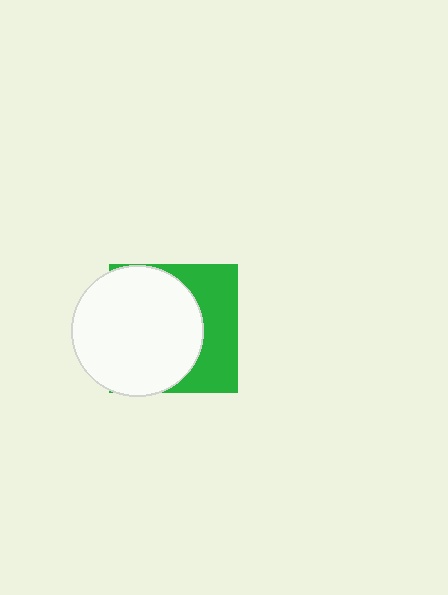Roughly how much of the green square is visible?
A small part of it is visible (roughly 38%).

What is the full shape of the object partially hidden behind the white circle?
The partially hidden object is a green square.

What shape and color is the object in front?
The object in front is a white circle.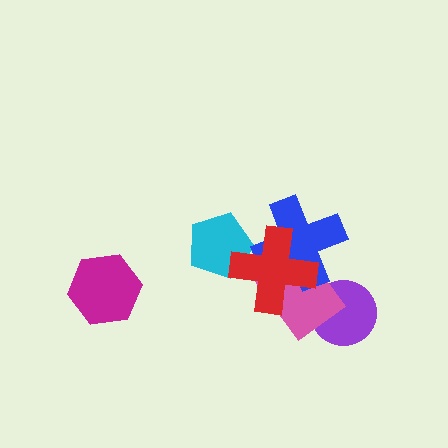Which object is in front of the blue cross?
The red cross is in front of the blue cross.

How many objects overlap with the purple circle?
1 object overlaps with the purple circle.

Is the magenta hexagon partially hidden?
No, no other shape covers it.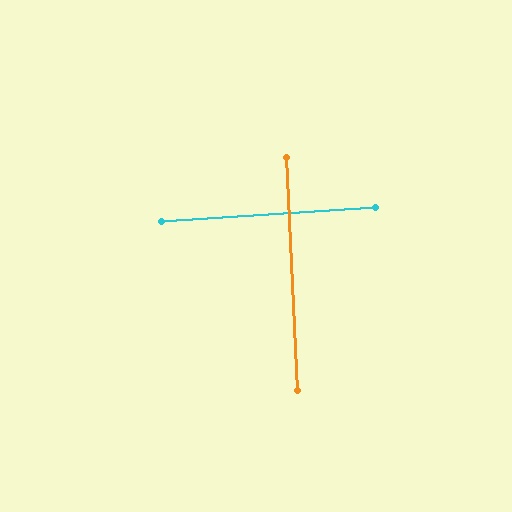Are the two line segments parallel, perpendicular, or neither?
Perpendicular — they meet at approximately 89°.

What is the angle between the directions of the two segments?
Approximately 89 degrees.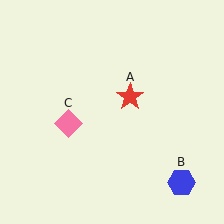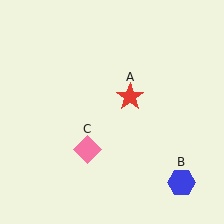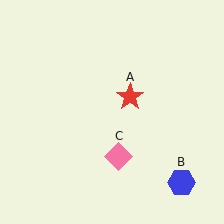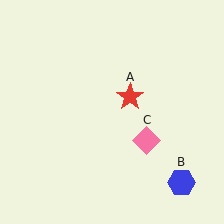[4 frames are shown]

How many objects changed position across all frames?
1 object changed position: pink diamond (object C).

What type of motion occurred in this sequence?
The pink diamond (object C) rotated counterclockwise around the center of the scene.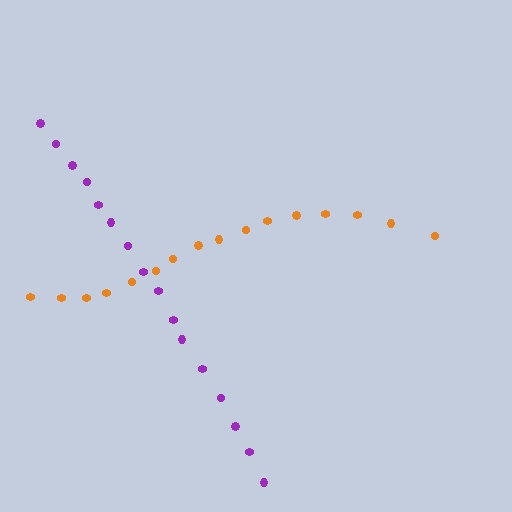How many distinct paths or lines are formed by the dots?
There are 2 distinct paths.